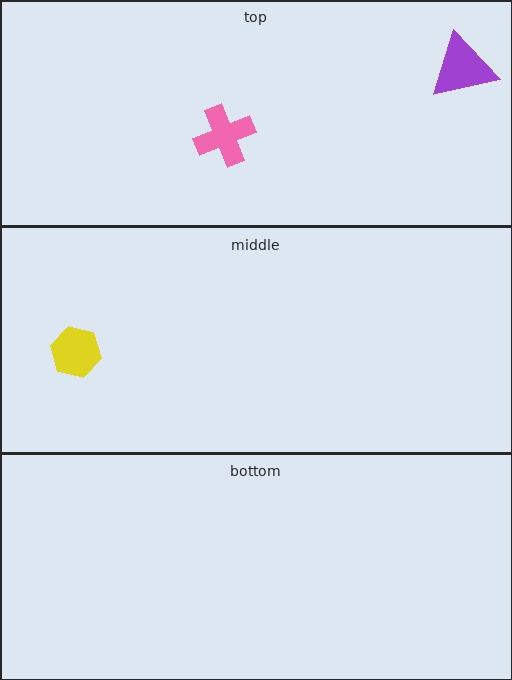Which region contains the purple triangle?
The top region.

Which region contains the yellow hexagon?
The middle region.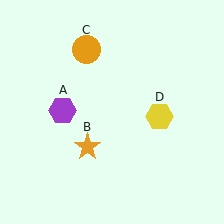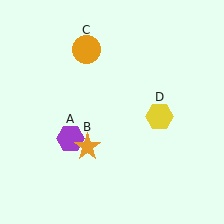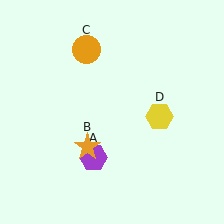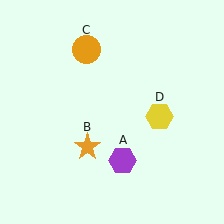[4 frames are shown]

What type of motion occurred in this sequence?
The purple hexagon (object A) rotated counterclockwise around the center of the scene.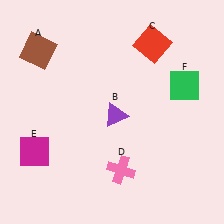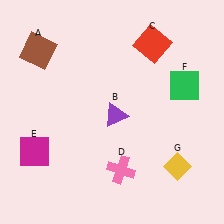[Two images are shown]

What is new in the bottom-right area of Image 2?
A yellow diamond (G) was added in the bottom-right area of Image 2.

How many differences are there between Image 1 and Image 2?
There is 1 difference between the two images.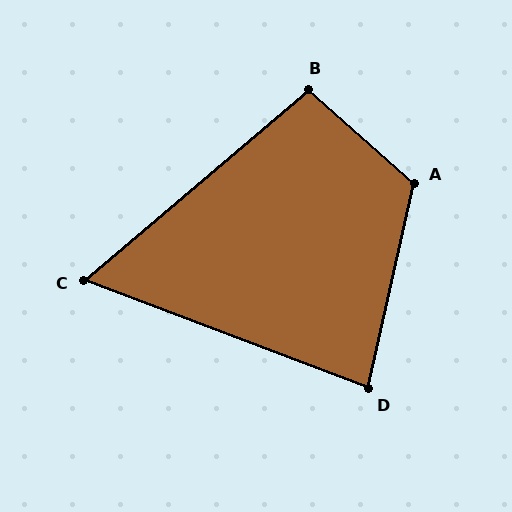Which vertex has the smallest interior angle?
C, at approximately 61 degrees.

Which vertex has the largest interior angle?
A, at approximately 119 degrees.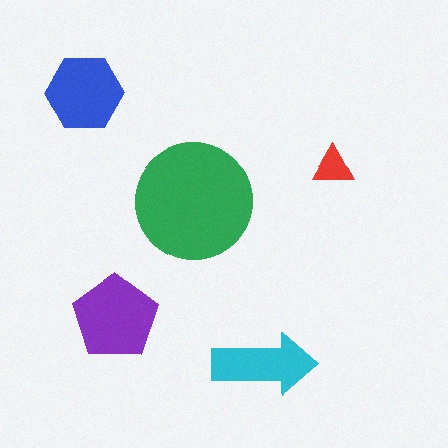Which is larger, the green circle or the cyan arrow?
The green circle.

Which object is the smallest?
The red triangle.